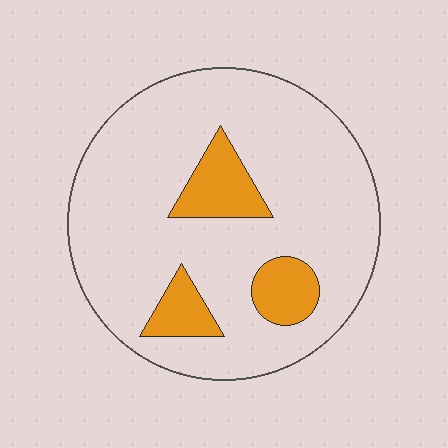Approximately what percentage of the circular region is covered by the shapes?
Approximately 15%.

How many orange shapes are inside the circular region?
3.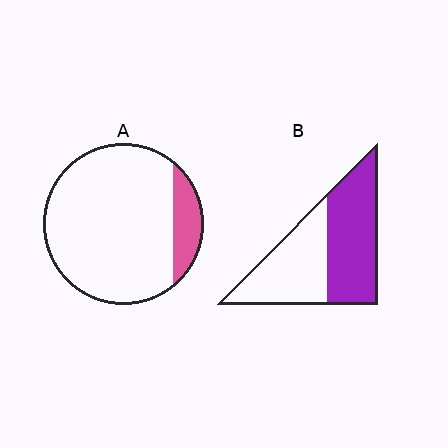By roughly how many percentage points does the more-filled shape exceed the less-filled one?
By roughly 40 percentage points (B over A).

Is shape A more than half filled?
No.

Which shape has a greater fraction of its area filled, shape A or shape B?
Shape B.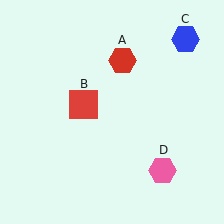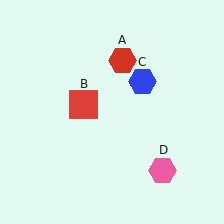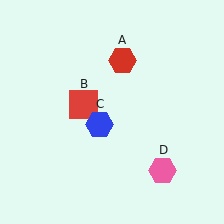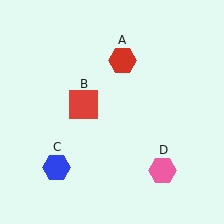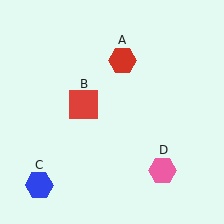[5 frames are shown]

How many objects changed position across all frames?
1 object changed position: blue hexagon (object C).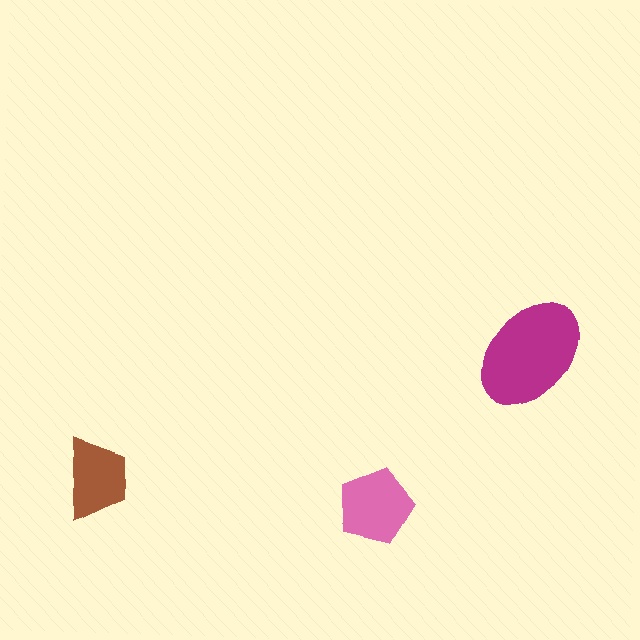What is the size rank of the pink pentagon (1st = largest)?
2nd.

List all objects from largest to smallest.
The magenta ellipse, the pink pentagon, the brown trapezoid.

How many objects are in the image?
There are 3 objects in the image.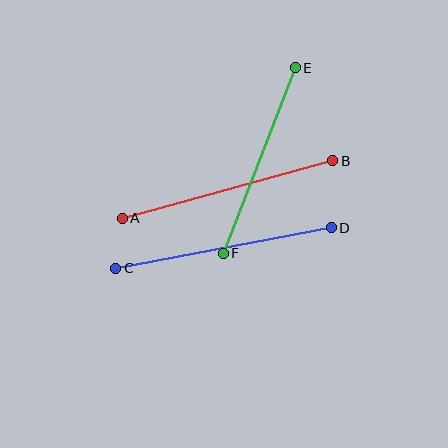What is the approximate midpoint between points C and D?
The midpoint is at approximately (224, 248) pixels.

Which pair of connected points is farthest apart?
Points C and D are farthest apart.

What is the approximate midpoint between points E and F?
The midpoint is at approximately (259, 160) pixels.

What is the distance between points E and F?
The distance is approximately 199 pixels.